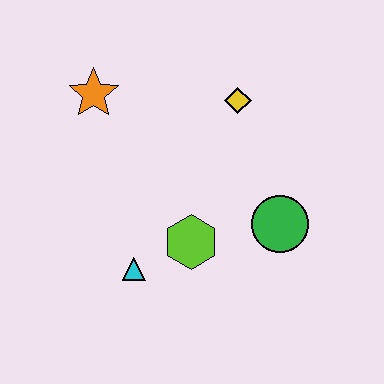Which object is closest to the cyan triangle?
The lime hexagon is closest to the cyan triangle.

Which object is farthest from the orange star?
The green circle is farthest from the orange star.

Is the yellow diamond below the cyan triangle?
No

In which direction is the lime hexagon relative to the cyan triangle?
The lime hexagon is to the right of the cyan triangle.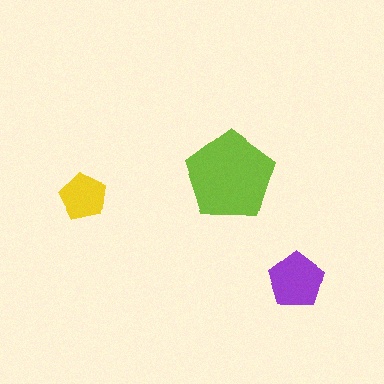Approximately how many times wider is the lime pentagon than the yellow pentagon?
About 2 times wider.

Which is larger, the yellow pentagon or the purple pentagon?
The purple one.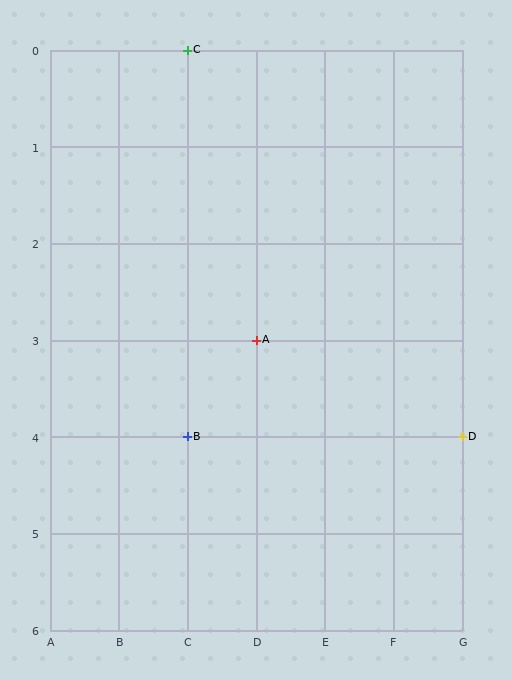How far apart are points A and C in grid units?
Points A and C are 1 column and 3 rows apart (about 3.2 grid units diagonally).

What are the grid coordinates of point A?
Point A is at grid coordinates (D, 3).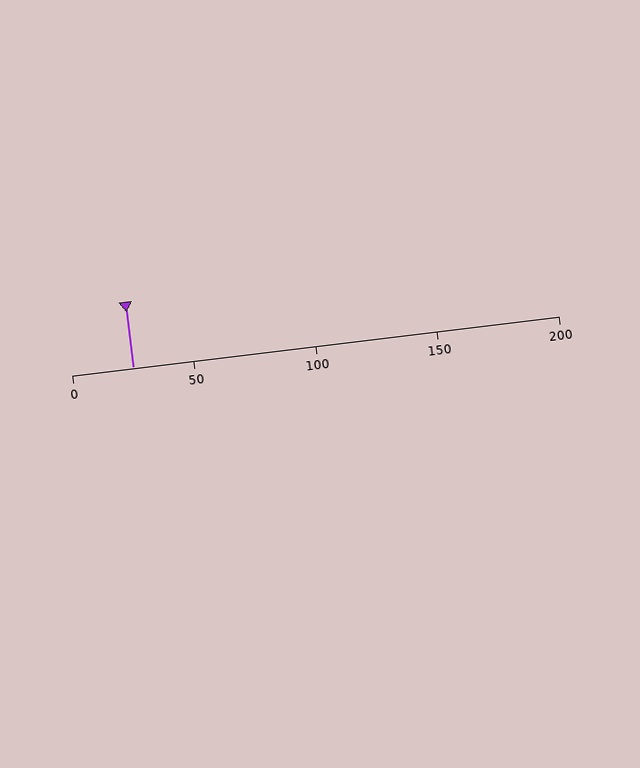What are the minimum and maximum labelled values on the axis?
The axis runs from 0 to 200.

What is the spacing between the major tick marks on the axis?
The major ticks are spaced 50 apart.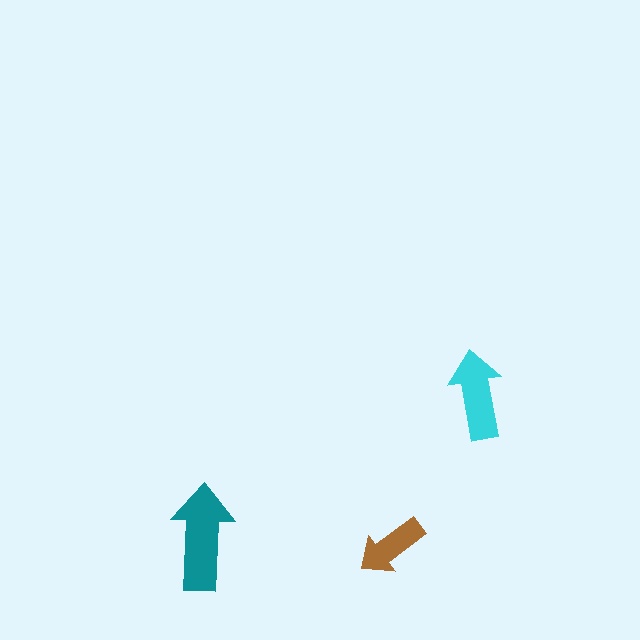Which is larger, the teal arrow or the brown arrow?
The teal one.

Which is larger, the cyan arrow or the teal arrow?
The teal one.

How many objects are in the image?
There are 3 objects in the image.